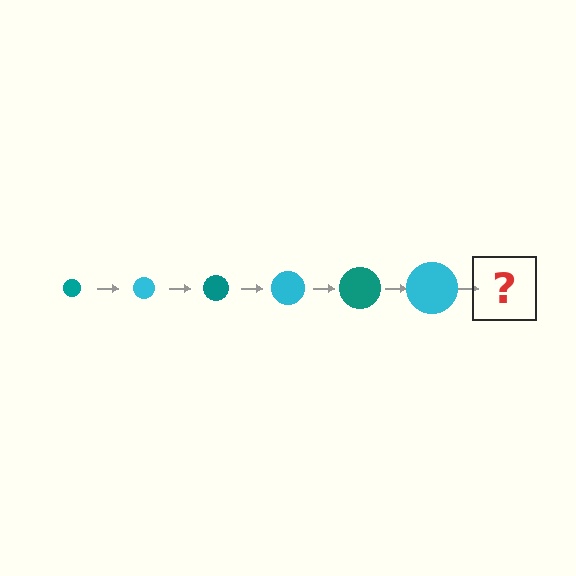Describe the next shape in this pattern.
It should be a teal circle, larger than the previous one.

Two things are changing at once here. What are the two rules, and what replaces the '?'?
The two rules are that the circle grows larger each step and the color cycles through teal and cyan. The '?' should be a teal circle, larger than the previous one.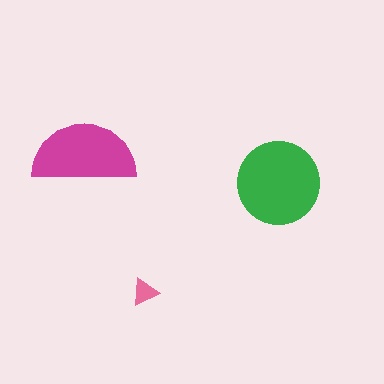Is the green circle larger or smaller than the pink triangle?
Larger.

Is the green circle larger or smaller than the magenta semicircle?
Larger.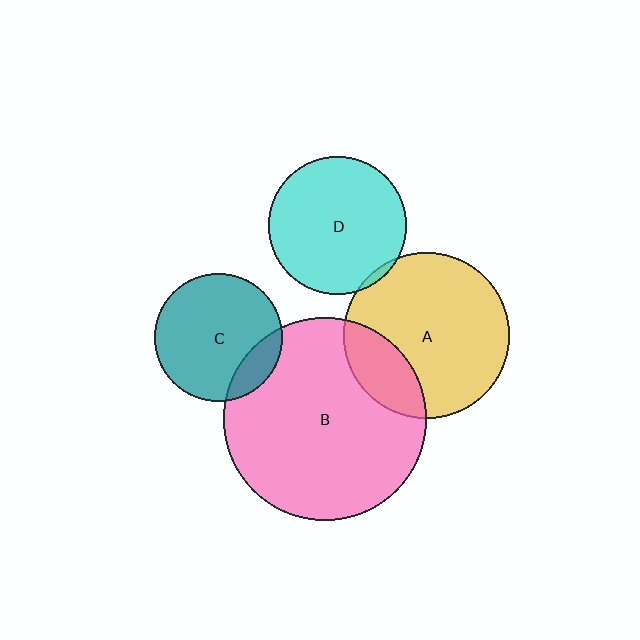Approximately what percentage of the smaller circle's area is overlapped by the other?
Approximately 5%.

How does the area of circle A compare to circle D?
Approximately 1.4 times.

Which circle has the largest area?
Circle B (pink).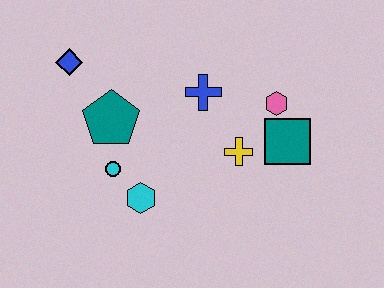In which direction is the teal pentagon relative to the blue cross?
The teal pentagon is to the left of the blue cross.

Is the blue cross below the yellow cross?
No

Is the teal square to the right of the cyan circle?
Yes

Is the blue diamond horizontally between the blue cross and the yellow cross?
No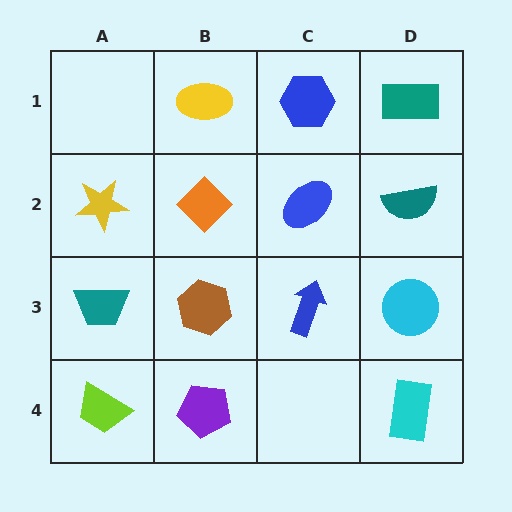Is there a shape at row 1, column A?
No, that cell is empty.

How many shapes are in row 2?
4 shapes.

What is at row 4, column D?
A cyan rectangle.